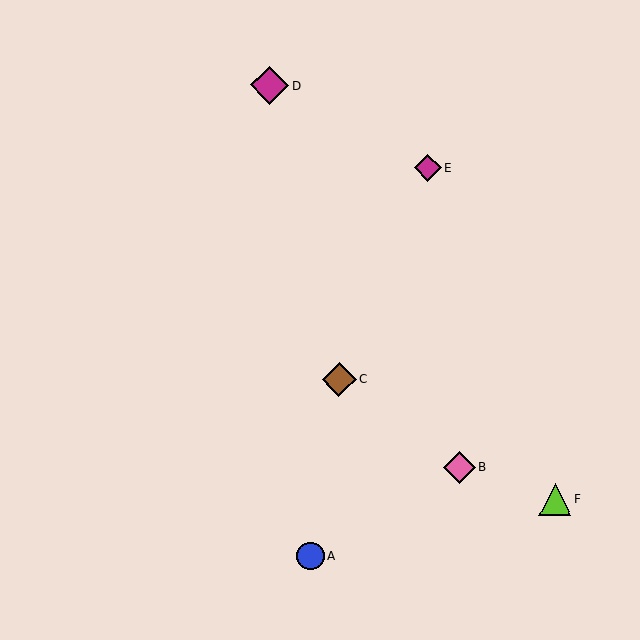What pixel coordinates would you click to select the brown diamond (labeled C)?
Click at (339, 380) to select the brown diamond C.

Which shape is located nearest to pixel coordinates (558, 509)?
The lime triangle (labeled F) at (555, 499) is nearest to that location.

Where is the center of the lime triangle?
The center of the lime triangle is at (555, 499).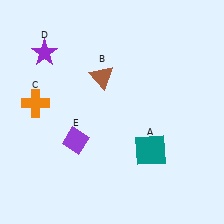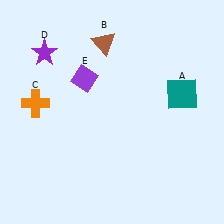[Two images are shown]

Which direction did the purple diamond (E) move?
The purple diamond (E) moved up.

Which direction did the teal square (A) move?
The teal square (A) moved up.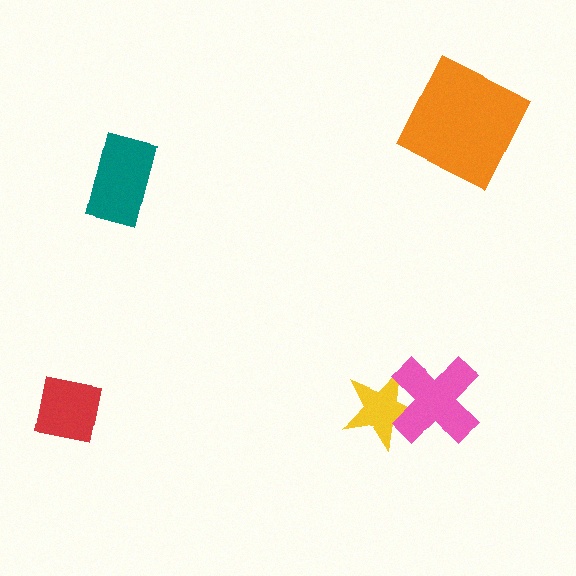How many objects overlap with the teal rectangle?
0 objects overlap with the teal rectangle.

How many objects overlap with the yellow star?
1 object overlaps with the yellow star.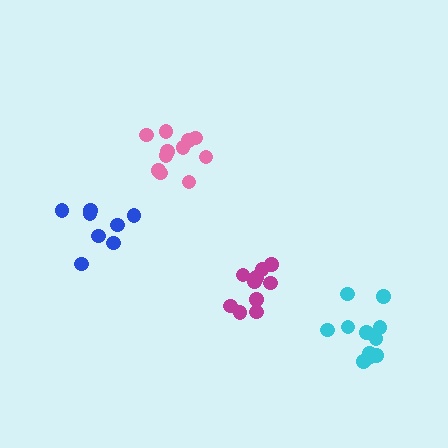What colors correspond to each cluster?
The clusters are colored: cyan, pink, magenta, blue.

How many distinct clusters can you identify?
There are 4 distinct clusters.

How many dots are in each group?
Group 1: 12 dots, Group 2: 11 dots, Group 3: 10 dots, Group 4: 8 dots (41 total).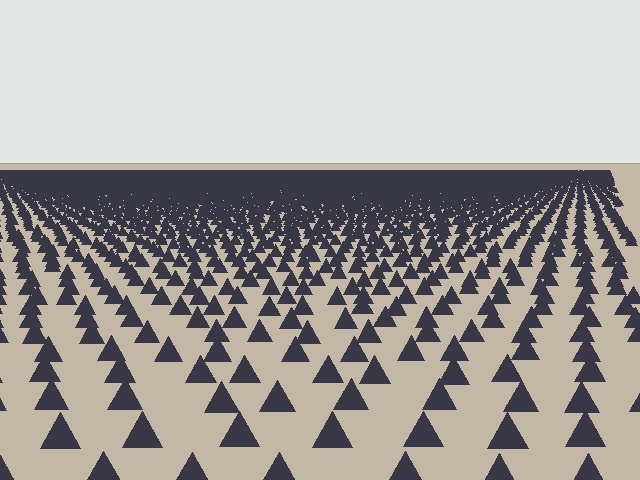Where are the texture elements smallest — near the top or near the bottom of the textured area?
Near the top.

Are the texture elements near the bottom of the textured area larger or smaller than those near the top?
Larger. Near the bottom, elements are closer to the viewer and appear at a bigger on-screen size.